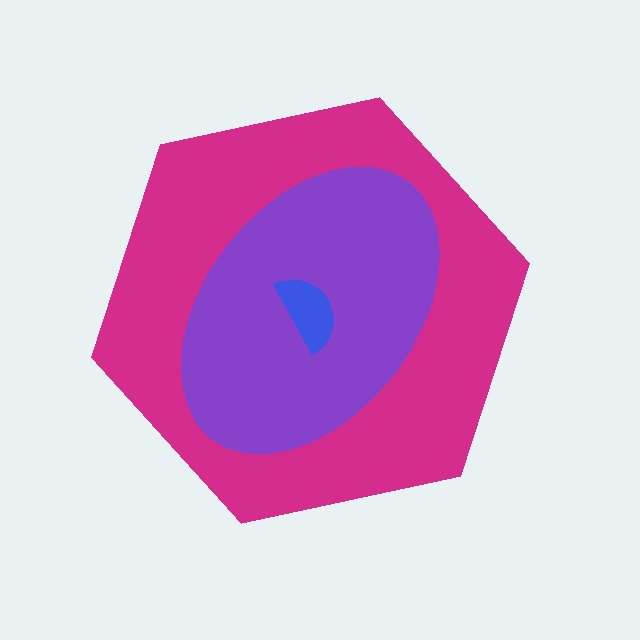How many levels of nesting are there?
3.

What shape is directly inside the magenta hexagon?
The purple ellipse.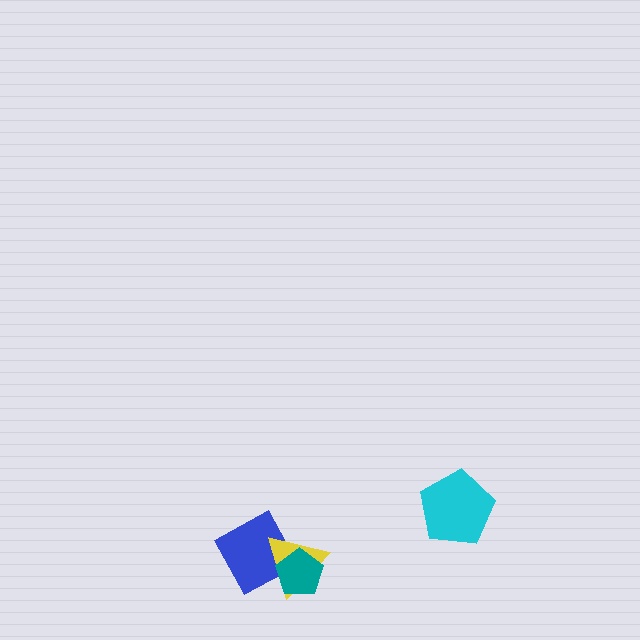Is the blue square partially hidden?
Yes, it is partially covered by another shape.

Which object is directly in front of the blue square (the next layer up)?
The yellow triangle is directly in front of the blue square.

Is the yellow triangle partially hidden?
Yes, it is partially covered by another shape.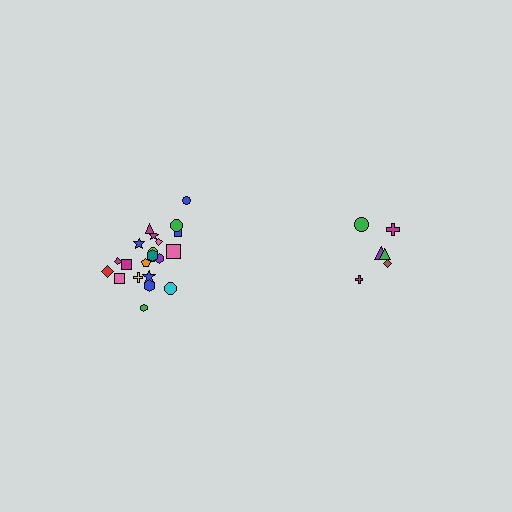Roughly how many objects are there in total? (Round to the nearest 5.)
Roughly 30 objects in total.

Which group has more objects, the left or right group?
The left group.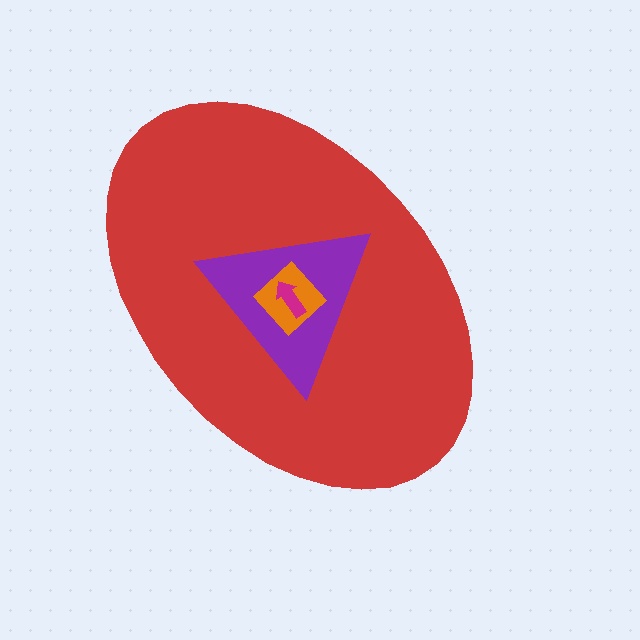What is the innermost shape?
The magenta arrow.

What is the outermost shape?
The red ellipse.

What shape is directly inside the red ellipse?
The purple triangle.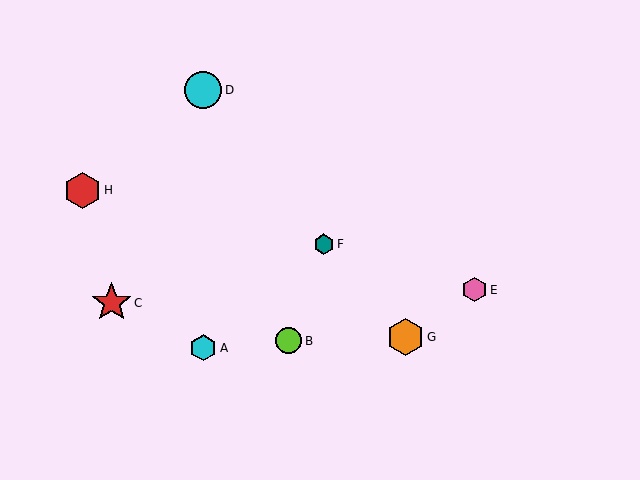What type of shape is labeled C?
Shape C is a red star.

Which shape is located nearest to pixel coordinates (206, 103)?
The cyan circle (labeled D) at (203, 90) is nearest to that location.